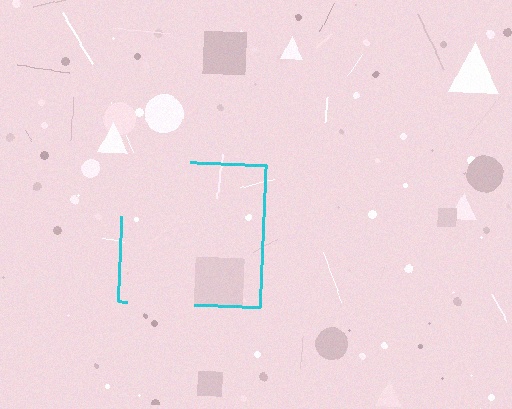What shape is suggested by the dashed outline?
The dashed outline suggests a square.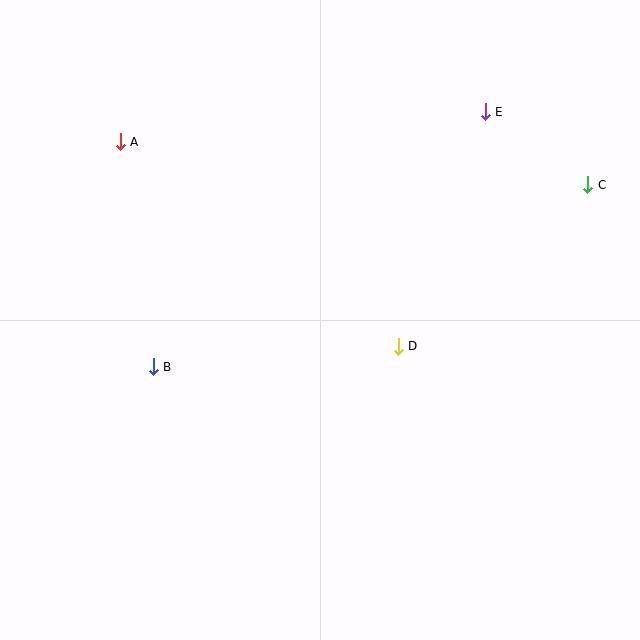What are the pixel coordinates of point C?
Point C is at (588, 185).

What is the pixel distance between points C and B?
The distance between C and B is 471 pixels.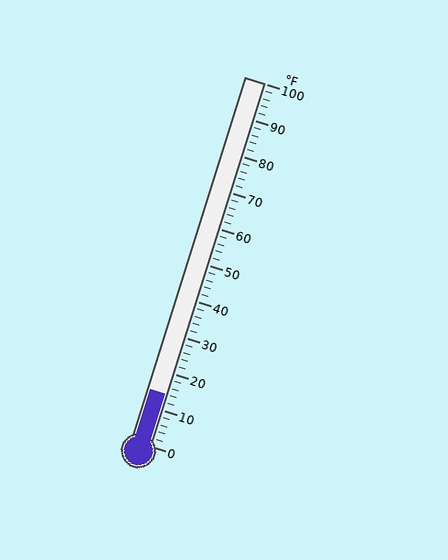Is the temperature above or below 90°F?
The temperature is below 90°F.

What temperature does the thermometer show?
The thermometer shows approximately 14°F.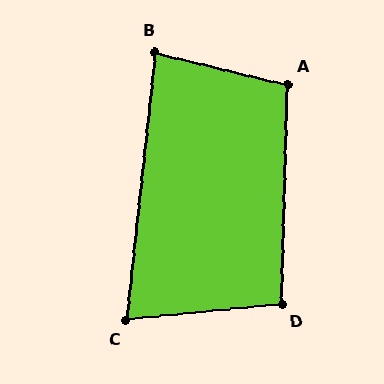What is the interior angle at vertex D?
Approximately 97 degrees (obtuse).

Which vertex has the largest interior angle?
A, at approximately 102 degrees.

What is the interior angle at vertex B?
Approximately 83 degrees (acute).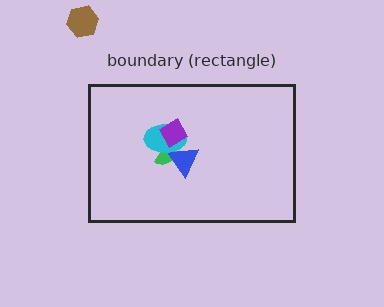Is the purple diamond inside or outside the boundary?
Inside.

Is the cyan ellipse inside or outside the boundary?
Inside.